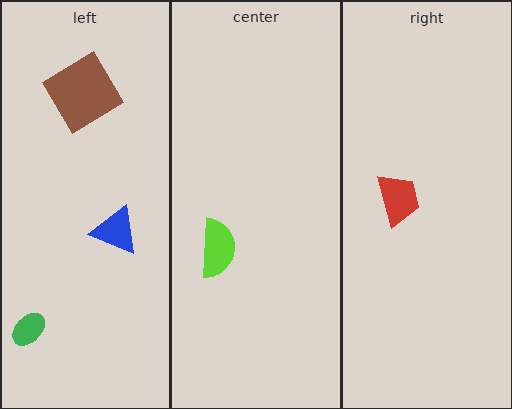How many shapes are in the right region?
1.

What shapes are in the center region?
The lime semicircle.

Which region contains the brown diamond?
The left region.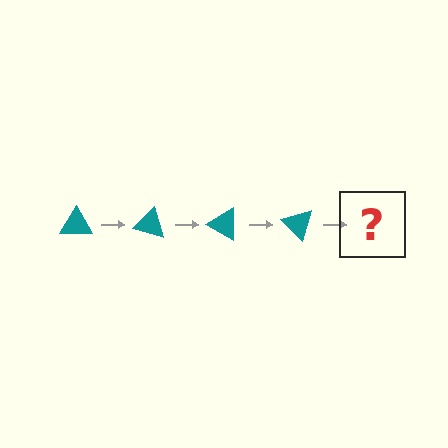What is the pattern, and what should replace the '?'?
The pattern is that the triangle rotates 15 degrees each step. The '?' should be a teal triangle rotated 60 degrees.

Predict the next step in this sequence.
The next step is a teal triangle rotated 60 degrees.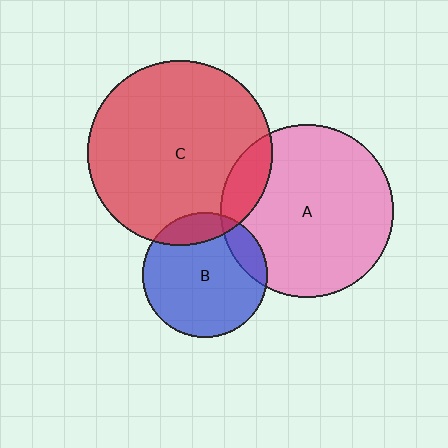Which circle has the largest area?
Circle C (red).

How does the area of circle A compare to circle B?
Approximately 1.9 times.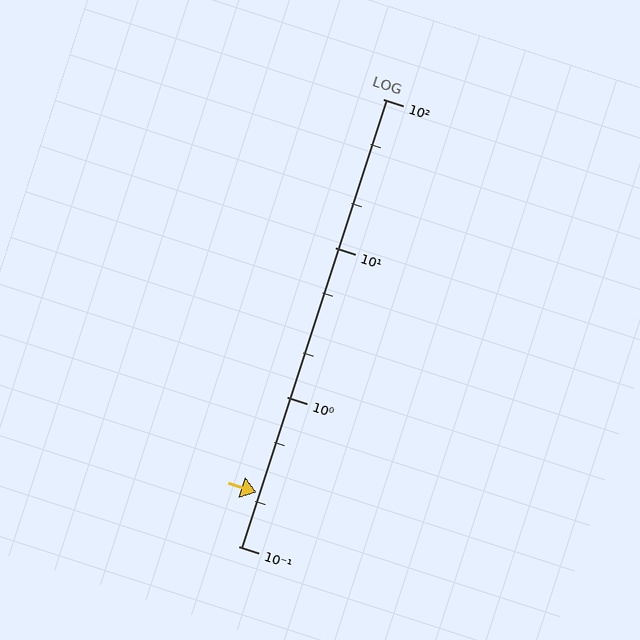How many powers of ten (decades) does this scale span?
The scale spans 3 decades, from 0.1 to 100.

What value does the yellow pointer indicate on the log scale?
The pointer indicates approximately 0.23.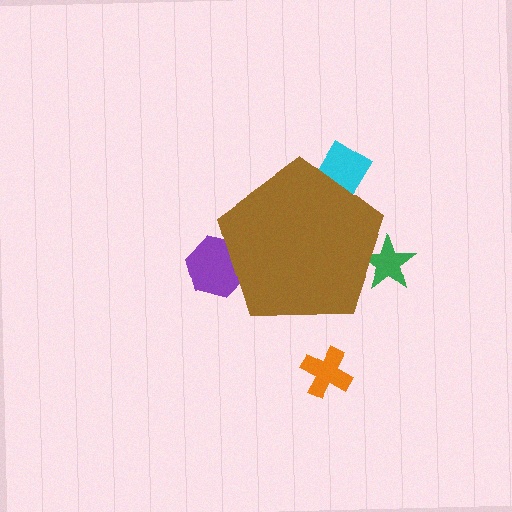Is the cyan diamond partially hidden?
Yes, the cyan diamond is partially hidden behind the brown pentagon.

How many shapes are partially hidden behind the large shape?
3 shapes are partially hidden.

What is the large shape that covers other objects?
A brown pentagon.